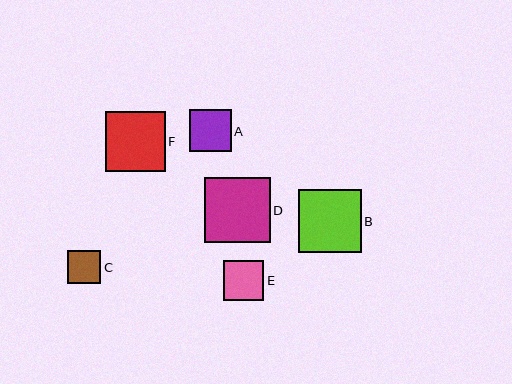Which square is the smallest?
Square C is the smallest with a size of approximately 33 pixels.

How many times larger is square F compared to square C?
Square F is approximately 1.8 times the size of square C.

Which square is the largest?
Square D is the largest with a size of approximately 66 pixels.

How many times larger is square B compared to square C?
Square B is approximately 1.9 times the size of square C.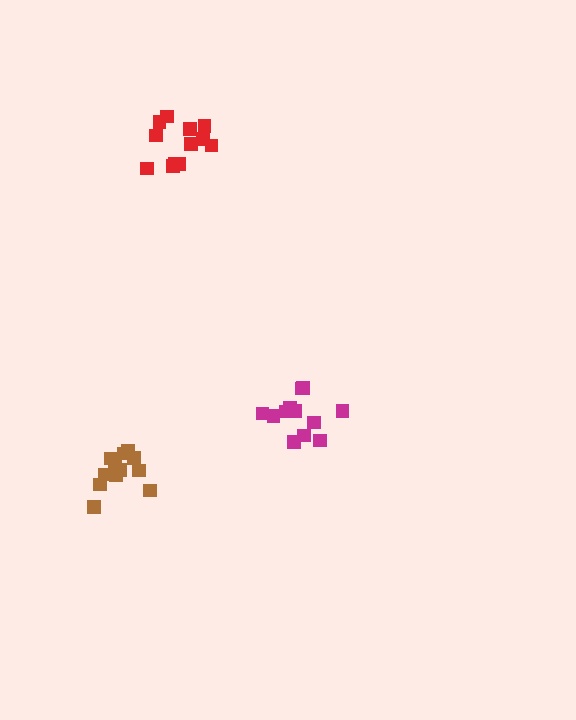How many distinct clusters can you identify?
There are 3 distinct clusters.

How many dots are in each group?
Group 1: 12 dots, Group 2: 12 dots, Group 3: 12 dots (36 total).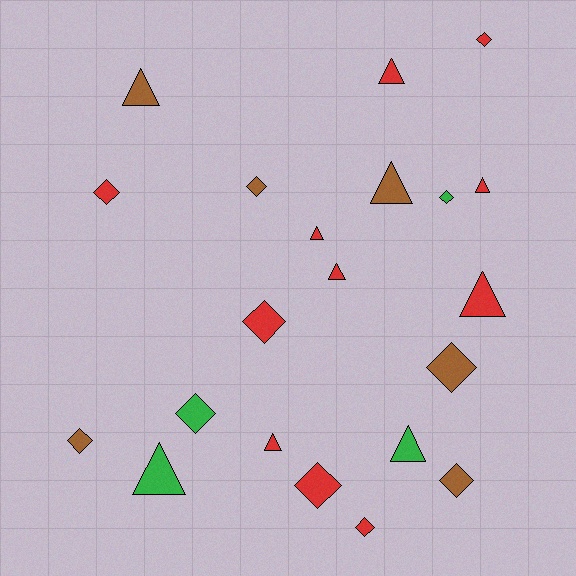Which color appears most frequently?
Red, with 11 objects.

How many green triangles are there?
There are 2 green triangles.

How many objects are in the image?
There are 21 objects.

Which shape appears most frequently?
Diamond, with 11 objects.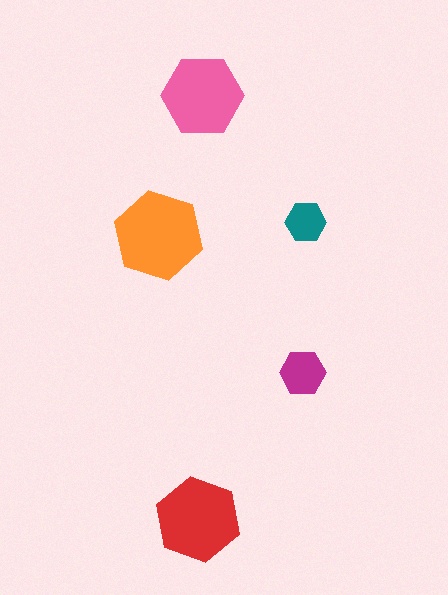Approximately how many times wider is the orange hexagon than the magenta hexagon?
About 2 times wider.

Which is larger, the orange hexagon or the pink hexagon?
The orange one.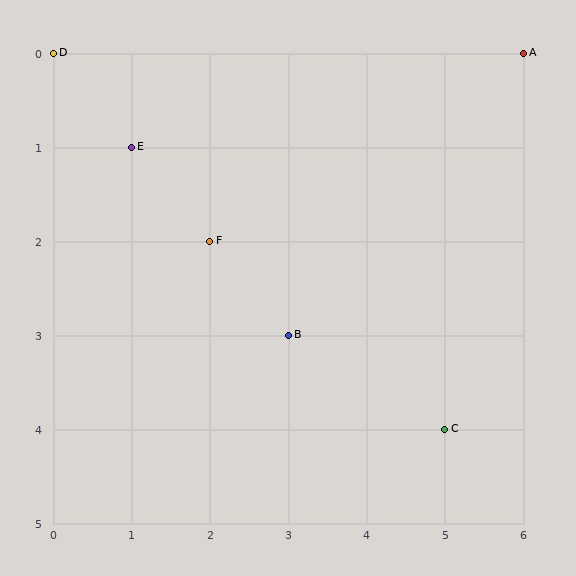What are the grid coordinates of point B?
Point B is at grid coordinates (3, 3).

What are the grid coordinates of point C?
Point C is at grid coordinates (5, 4).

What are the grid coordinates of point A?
Point A is at grid coordinates (6, 0).